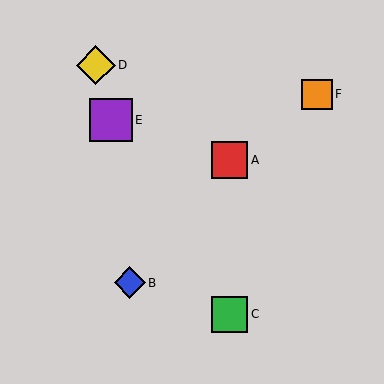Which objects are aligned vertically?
Objects A, C are aligned vertically.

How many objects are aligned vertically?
2 objects (A, C) are aligned vertically.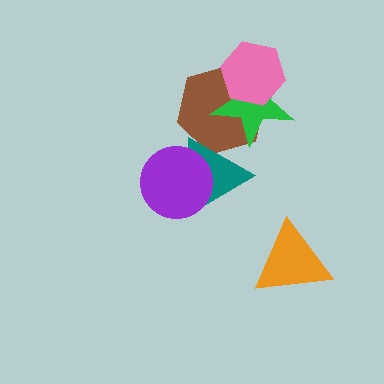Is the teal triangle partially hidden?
Yes, it is partially covered by another shape.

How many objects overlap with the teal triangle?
2 objects overlap with the teal triangle.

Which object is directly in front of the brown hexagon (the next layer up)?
The green star is directly in front of the brown hexagon.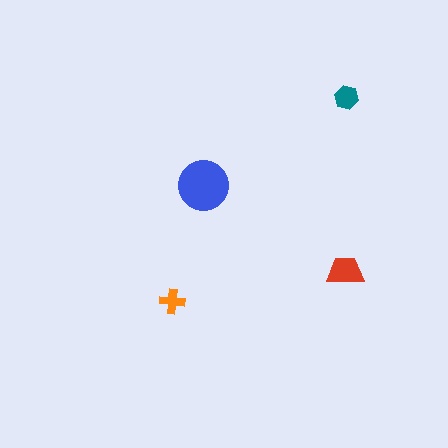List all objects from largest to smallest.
The blue circle, the red trapezoid, the teal hexagon, the orange cross.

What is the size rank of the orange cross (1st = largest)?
4th.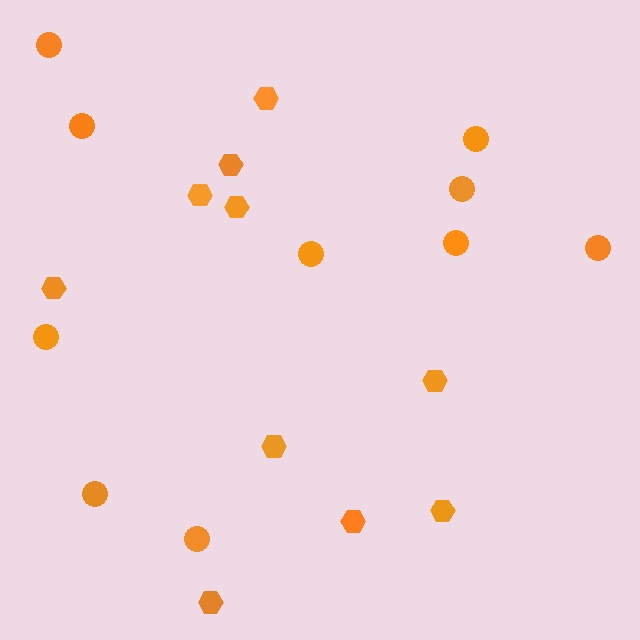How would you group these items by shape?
There are 2 groups: one group of circles (10) and one group of hexagons (10).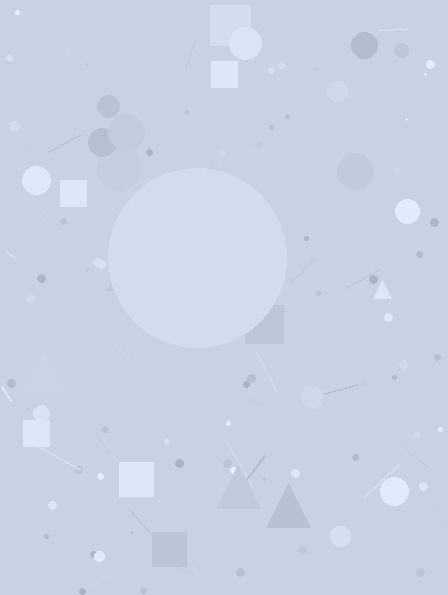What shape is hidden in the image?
A circle is hidden in the image.